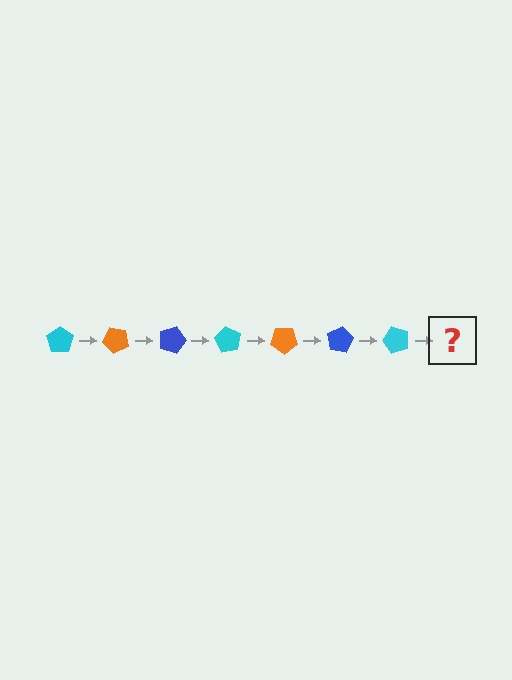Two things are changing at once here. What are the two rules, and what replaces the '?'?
The two rules are that it rotates 45 degrees each step and the color cycles through cyan, orange, and blue. The '?' should be an orange pentagon, rotated 315 degrees from the start.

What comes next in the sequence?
The next element should be an orange pentagon, rotated 315 degrees from the start.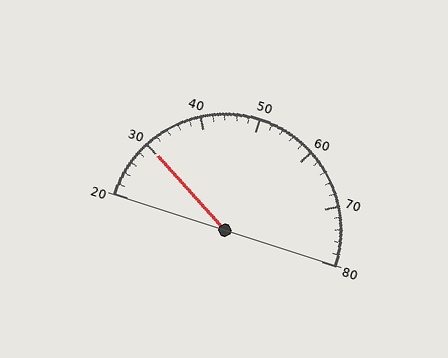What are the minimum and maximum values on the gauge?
The gauge ranges from 20 to 80.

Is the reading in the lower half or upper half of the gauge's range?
The reading is in the lower half of the range (20 to 80).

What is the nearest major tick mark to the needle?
The nearest major tick mark is 30.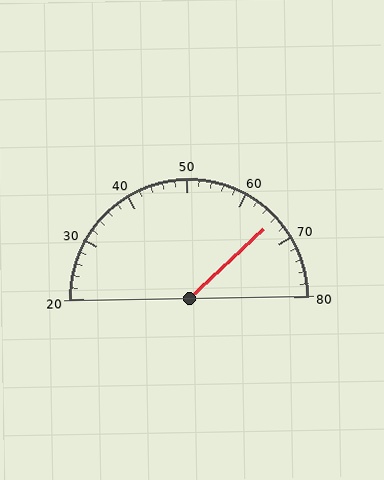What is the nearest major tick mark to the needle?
The nearest major tick mark is 70.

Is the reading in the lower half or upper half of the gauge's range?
The reading is in the upper half of the range (20 to 80).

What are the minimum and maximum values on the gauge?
The gauge ranges from 20 to 80.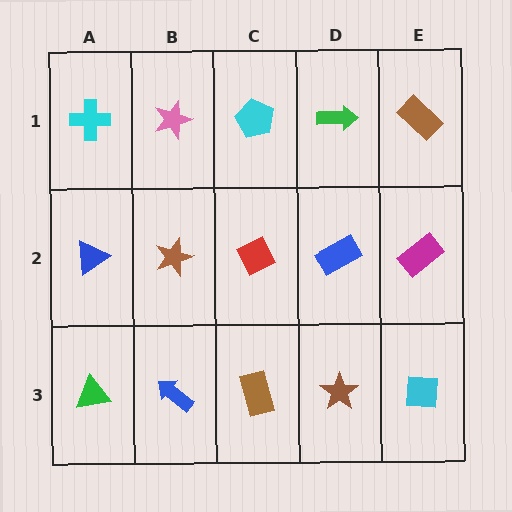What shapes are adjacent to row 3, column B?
A brown star (row 2, column B), a green triangle (row 3, column A), a brown rectangle (row 3, column C).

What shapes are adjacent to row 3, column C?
A red diamond (row 2, column C), a blue arrow (row 3, column B), a brown star (row 3, column D).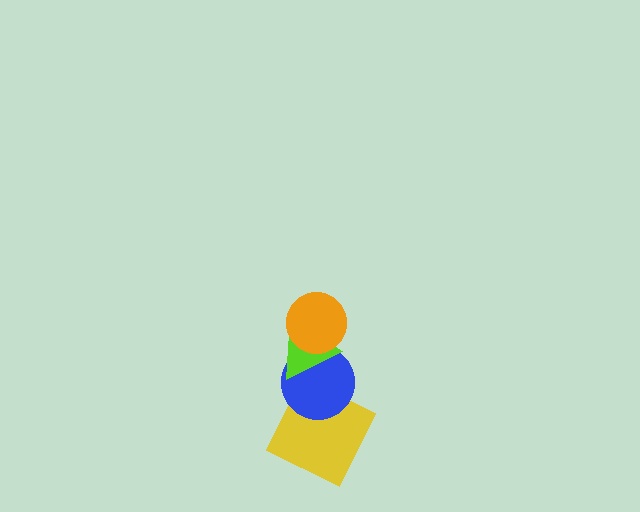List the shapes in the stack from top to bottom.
From top to bottom: the orange circle, the lime triangle, the blue circle, the yellow square.